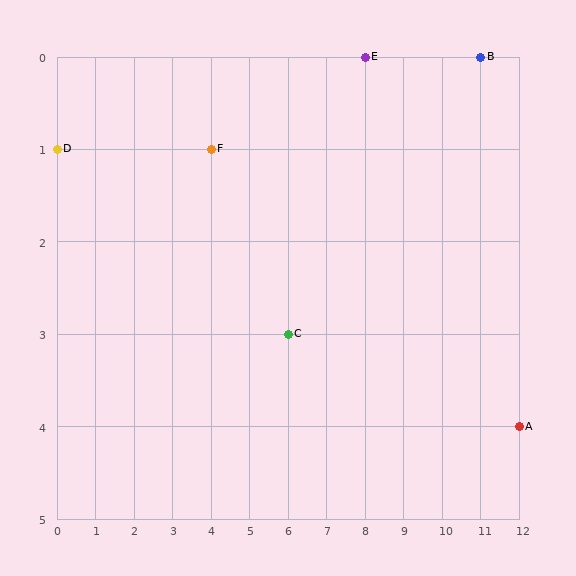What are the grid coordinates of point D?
Point D is at grid coordinates (0, 1).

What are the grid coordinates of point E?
Point E is at grid coordinates (8, 0).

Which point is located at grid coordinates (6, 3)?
Point C is at (6, 3).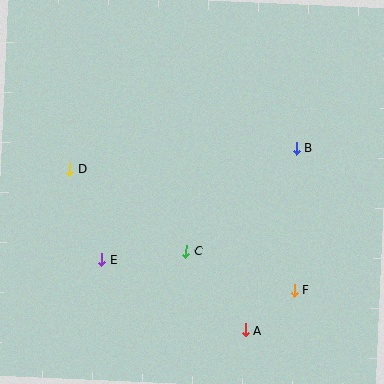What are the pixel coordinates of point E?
Point E is at (102, 259).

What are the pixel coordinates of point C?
Point C is at (186, 251).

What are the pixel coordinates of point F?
Point F is at (294, 290).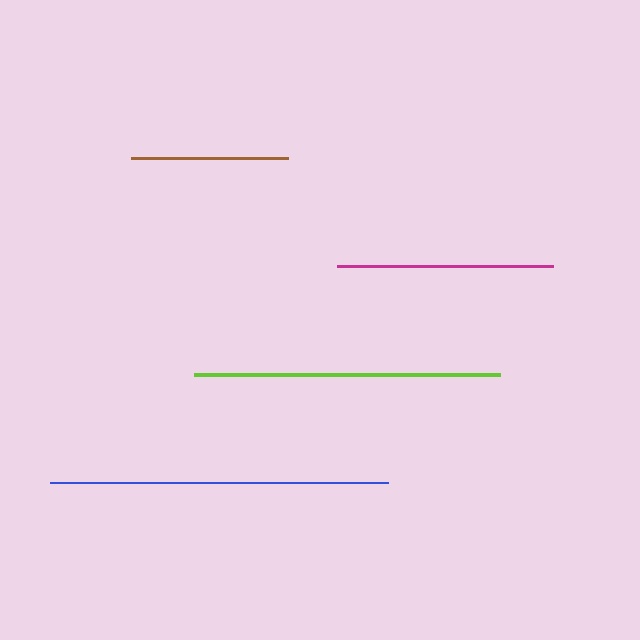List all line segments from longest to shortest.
From longest to shortest: blue, lime, magenta, brown.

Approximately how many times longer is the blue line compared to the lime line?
The blue line is approximately 1.1 times the length of the lime line.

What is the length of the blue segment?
The blue segment is approximately 337 pixels long.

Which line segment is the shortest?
The brown line is the shortest at approximately 157 pixels.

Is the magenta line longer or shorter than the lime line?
The lime line is longer than the magenta line.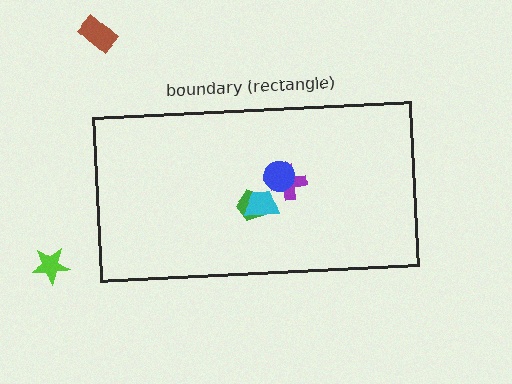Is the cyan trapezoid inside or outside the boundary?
Inside.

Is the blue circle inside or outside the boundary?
Inside.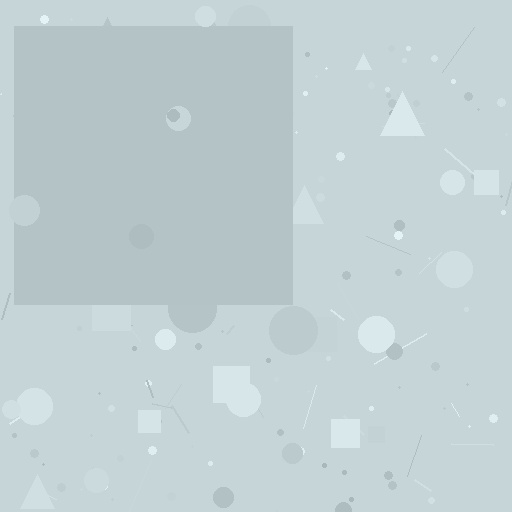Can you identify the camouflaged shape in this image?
The camouflaged shape is a square.